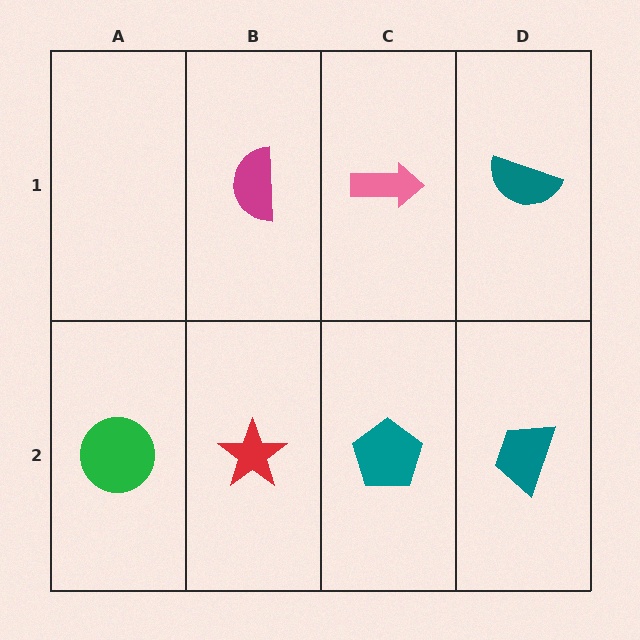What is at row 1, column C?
A pink arrow.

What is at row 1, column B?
A magenta semicircle.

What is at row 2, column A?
A green circle.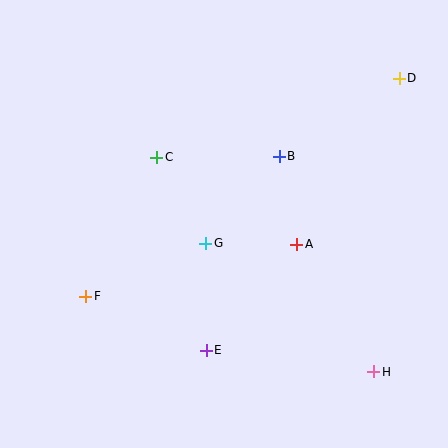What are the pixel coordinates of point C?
Point C is at (157, 157).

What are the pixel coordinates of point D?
Point D is at (399, 78).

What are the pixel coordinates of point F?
Point F is at (86, 296).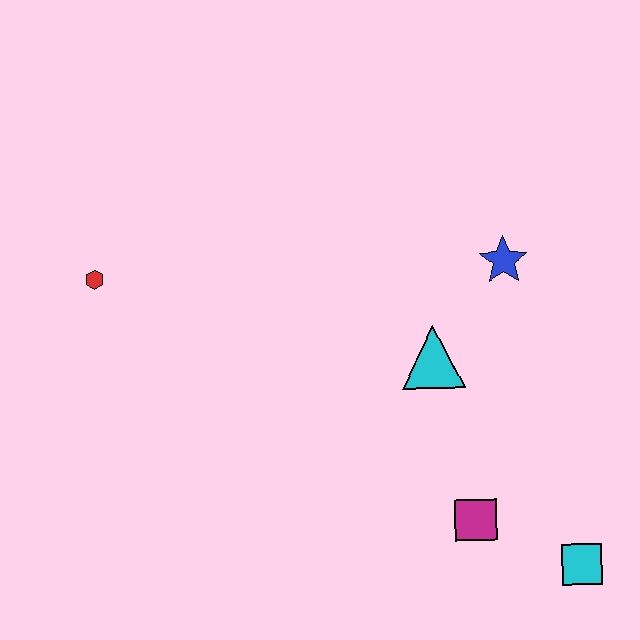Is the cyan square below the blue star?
Yes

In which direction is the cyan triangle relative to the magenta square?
The cyan triangle is above the magenta square.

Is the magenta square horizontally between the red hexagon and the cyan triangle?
No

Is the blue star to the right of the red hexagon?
Yes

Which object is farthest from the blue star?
The red hexagon is farthest from the blue star.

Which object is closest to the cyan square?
The magenta square is closest to the cyan square.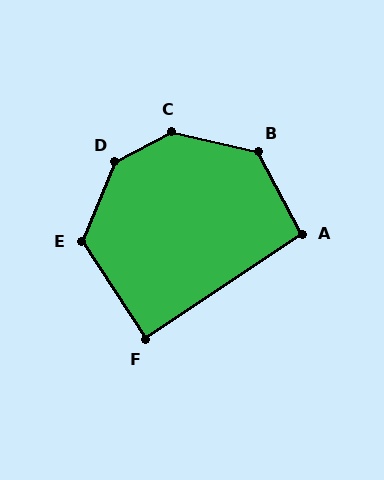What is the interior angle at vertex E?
Approximately 125 degrees (obtuse).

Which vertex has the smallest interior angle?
F, at approximately 89 degrees.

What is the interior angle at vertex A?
Approximately 96 degrees (obtuse).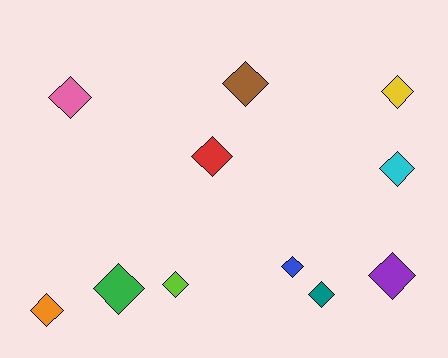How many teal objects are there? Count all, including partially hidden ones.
There is 1 teal object.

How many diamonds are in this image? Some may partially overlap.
There are 11 diamonds.